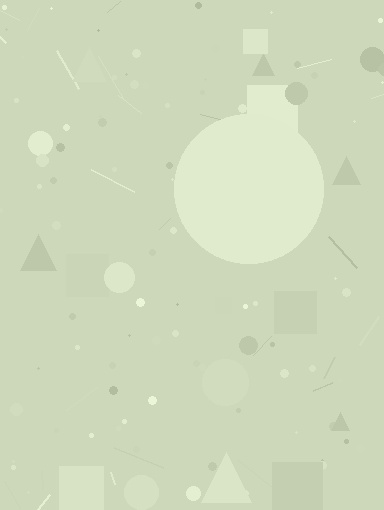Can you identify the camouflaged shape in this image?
The camouflaged shape is a circle.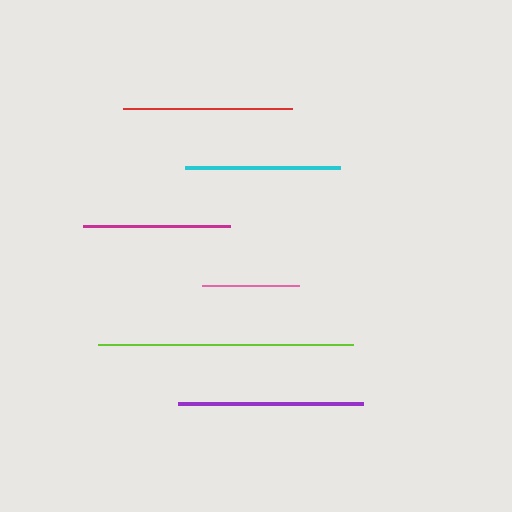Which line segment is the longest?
The lime line is the longest at approximately 255 pixels.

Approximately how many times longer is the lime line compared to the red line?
The lime line is approximately 1.5 times the length of the red line.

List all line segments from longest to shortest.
From longest to shortest: lime, purple, red, cyan, magenta, pink.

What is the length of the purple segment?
The purple segment is approximately 184 pixels long.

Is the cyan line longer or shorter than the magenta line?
The cyan line is longer than the magenta line.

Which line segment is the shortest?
The pink line is the shortest at approximately 97 pixels.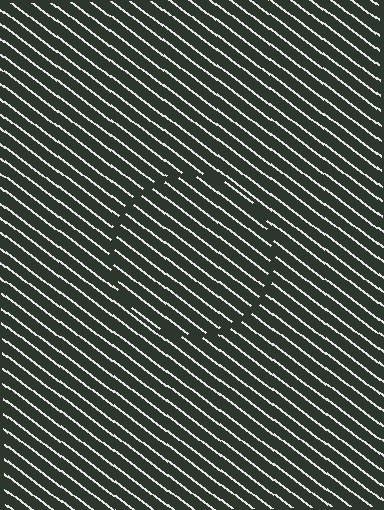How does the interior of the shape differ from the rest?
The interior of the shape contains the same grating, shifted by half a period — the contour is defined by the phase discontinuity where line-ends from the inner and outer gratings abut.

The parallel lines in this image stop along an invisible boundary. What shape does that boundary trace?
An illusory circle. The interior of the shape contains the same grating, shifted by half a period — the contour is defined by the phase discontinuity where line-ends from the inner and outer gratings abut.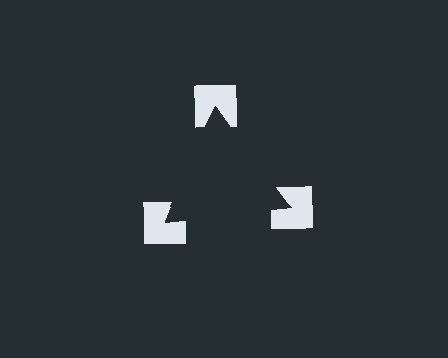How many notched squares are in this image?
There are 3 — one at each vertex of the illusory triangle.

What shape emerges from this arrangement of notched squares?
An illusory triangle — its edges are inferred from the aligned wedge cuts in the notched squares, not physically drawn.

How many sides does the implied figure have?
3 sides.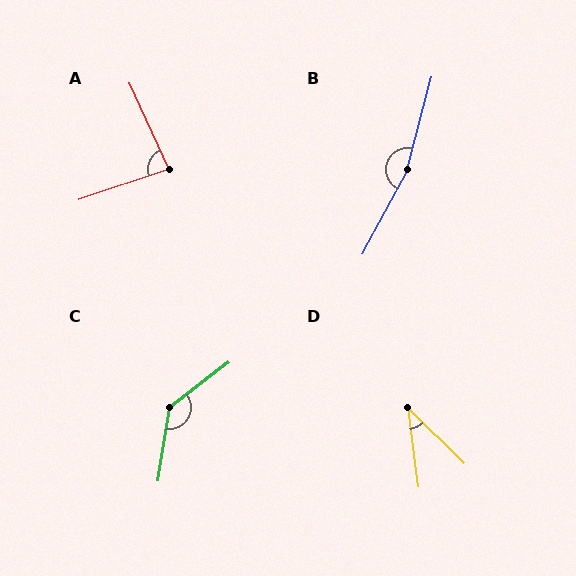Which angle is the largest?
B, at approximately 167 degrees.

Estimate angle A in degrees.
Approximately 84 degrees.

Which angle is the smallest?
D, at approximately 38 degrees.